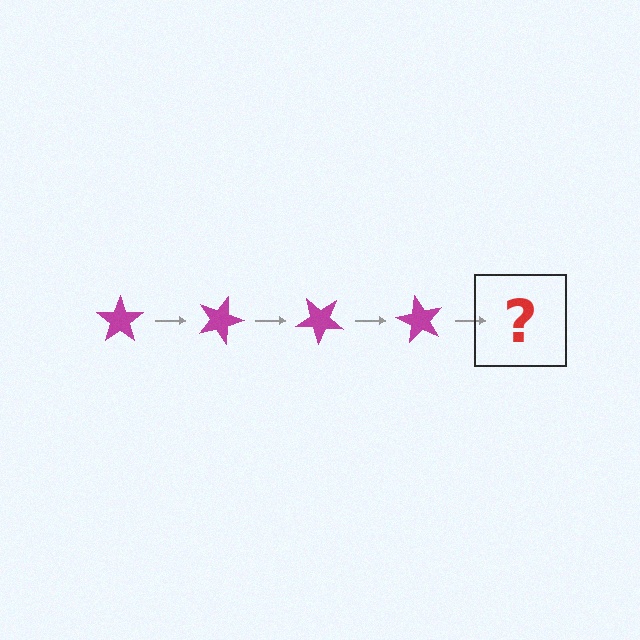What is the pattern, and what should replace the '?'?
The pattern is that the star rotates 20 degrees each step. The '?' should be a magenta star rotated 80 degrees.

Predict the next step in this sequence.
The next step is a magenta star rotated 80 degrees.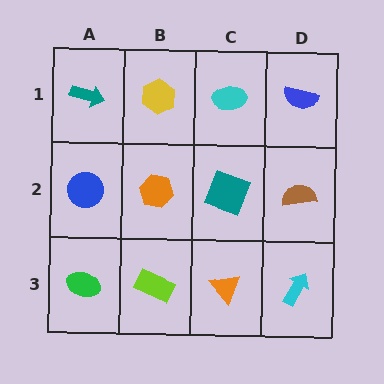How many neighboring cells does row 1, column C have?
3.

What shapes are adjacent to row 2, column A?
A teal arrow (row 1, column A), a green ellipse (row 3, column A), an orange hexagon (row 2, column B).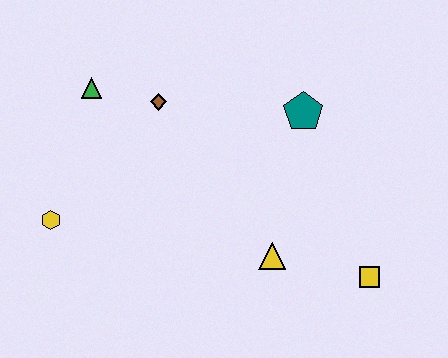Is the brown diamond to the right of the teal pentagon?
No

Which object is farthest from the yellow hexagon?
The yellow square is farthest from the yellow hexagon.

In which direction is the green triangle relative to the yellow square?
The green triangle is to the left of the yellow square.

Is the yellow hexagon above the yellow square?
Yes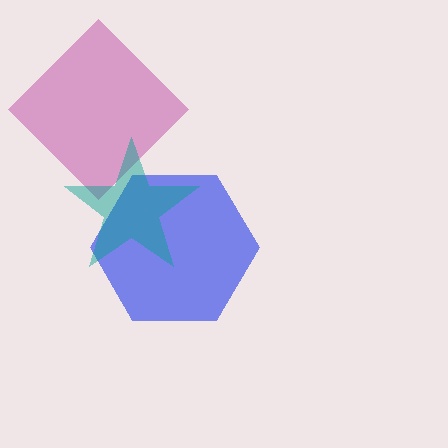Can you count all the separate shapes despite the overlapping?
Yes, there are 3 separate shapes.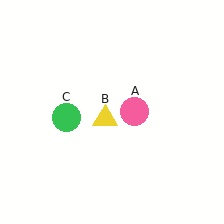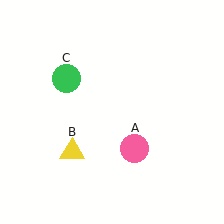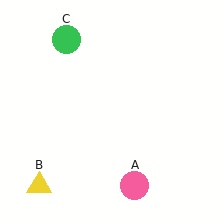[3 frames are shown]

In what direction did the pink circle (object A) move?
The pink circle (object A) moved down.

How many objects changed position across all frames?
3 objects changed position: pink circle (object A), yellow triangle (object B), green circle (object C).